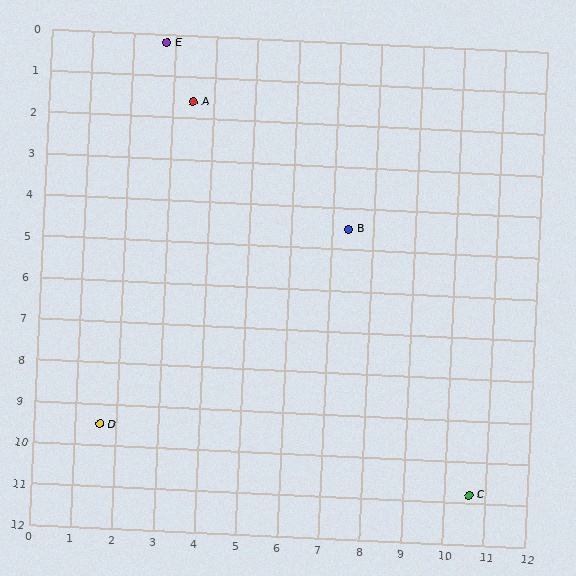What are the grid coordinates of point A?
Point A is at approximately (3.5, 1.6).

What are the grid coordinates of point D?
Point D is at approximately (1.6, 9.5).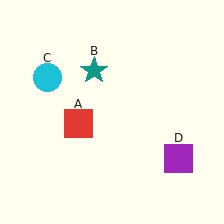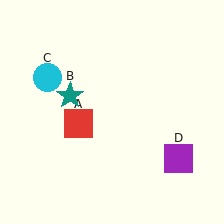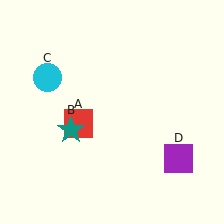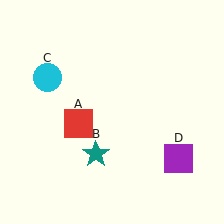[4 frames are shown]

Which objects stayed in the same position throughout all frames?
Red square (object A) and cyan circle (object C) and purple square (object D) remained stationary.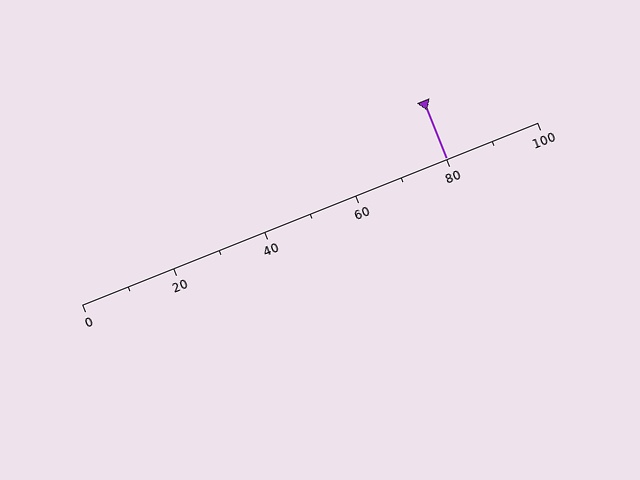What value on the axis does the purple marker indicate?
The marker indicates approximately 80.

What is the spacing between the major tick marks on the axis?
The major ticks are spaced 20 apart.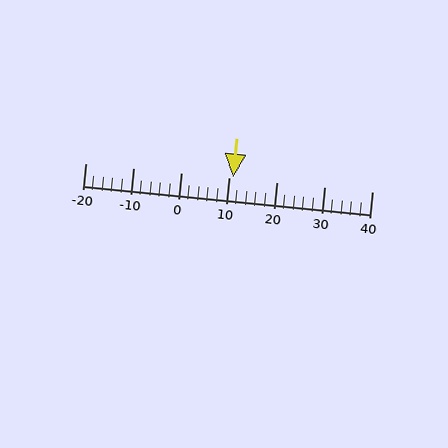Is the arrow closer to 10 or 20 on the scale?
The arrow is closer to 10.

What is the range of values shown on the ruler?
The ruler shows values from -20 to 40.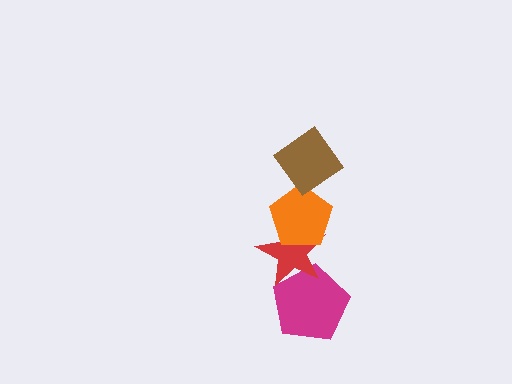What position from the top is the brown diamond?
The brown diamond is 1st from the top.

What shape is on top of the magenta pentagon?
The red star is on top of the magenta pentagon.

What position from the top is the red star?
The red star is 3rd from the top.